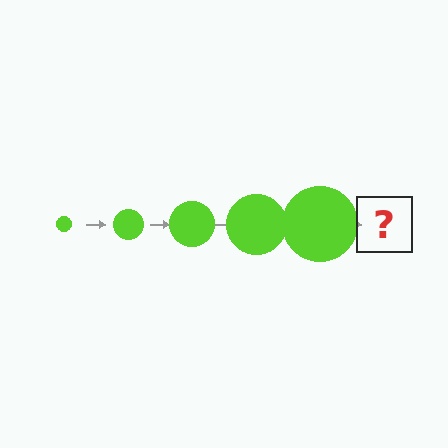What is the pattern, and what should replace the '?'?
The pattern is that the circle gets progressively larger each step. The '?' should be a lime circle, larger than the previous one.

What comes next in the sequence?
The next element should be a lime circle, larger than the previous one.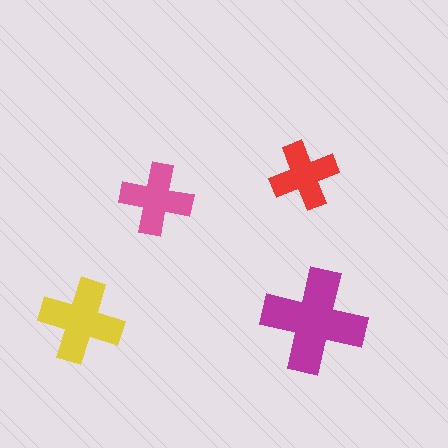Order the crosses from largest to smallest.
the magenta one, the yellow one, the pink one, the red one.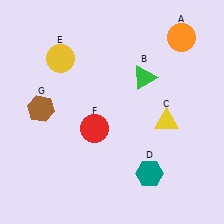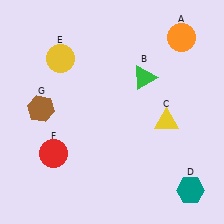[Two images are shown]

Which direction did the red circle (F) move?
The red circle (F) moved left.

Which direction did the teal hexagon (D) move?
The teal hexagon (D) moved right.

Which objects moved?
The objects that moved are: the teal hexagon (D), the red circle (F).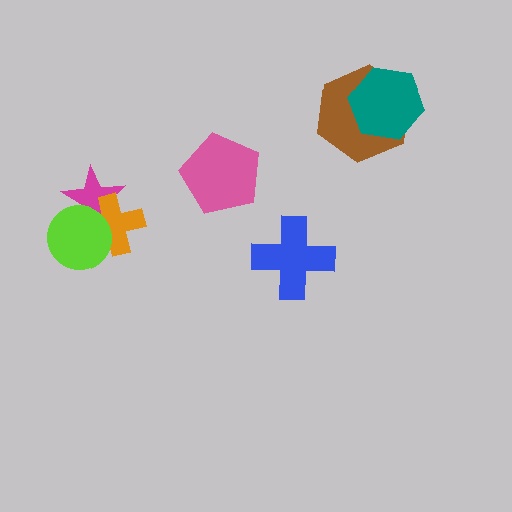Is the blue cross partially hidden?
No, no other shape covers it.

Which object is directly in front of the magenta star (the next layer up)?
The orange cross is directly in front of the magenta star.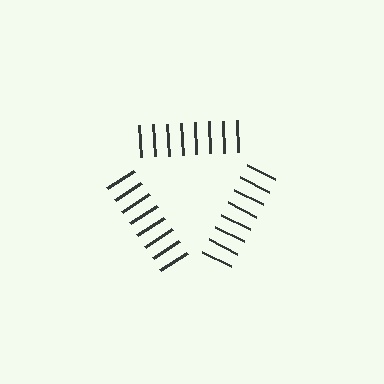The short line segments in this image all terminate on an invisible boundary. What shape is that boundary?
An illusory triangle — the line segments terminate on its edges but no continuous stroke is drawn.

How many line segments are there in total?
24 — 8 along each of the 3 edges.